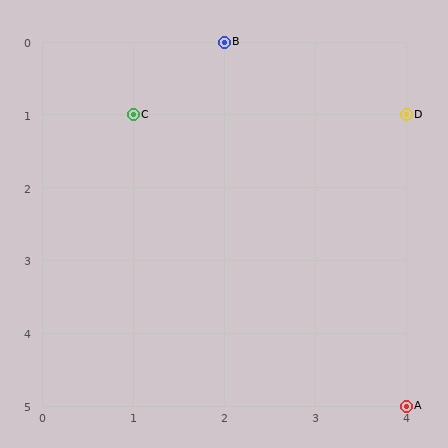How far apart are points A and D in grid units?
Points A and D are 4 rows apart.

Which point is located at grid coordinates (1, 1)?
Point C is at (1, 1).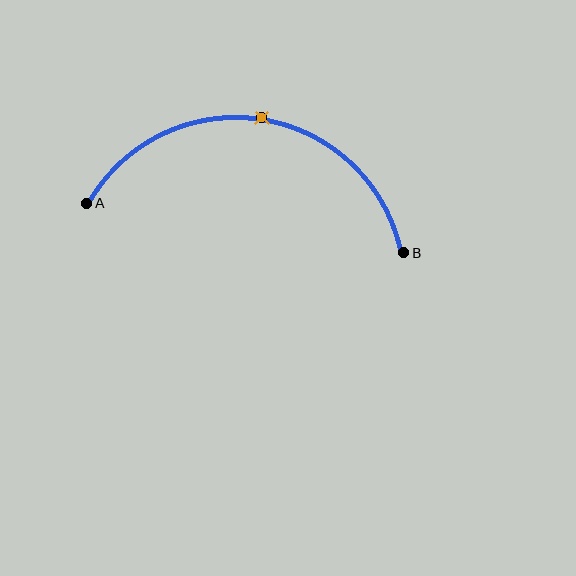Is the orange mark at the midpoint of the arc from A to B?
Yes. The orange mark lies on the arc at equal arc-length from both A and B — it is the arc midpoint.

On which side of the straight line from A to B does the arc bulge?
The arc bulges above the straight line connecting A and B.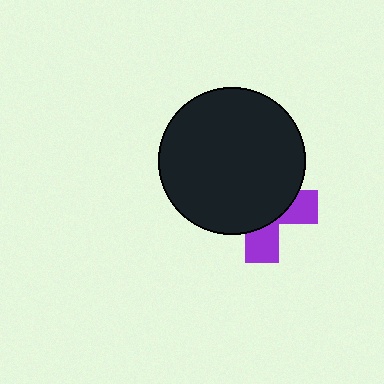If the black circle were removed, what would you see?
You would see the complete purple cross.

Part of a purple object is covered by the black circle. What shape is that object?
It is a cross.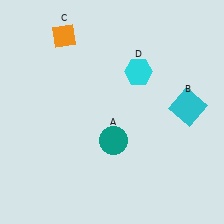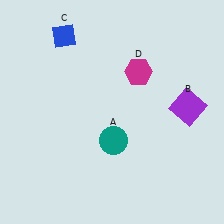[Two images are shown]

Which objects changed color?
B changed from cyan to purple. C changed from orange to blue. D changed from cyan to magenta.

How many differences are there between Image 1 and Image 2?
There are 3 differences between the two images.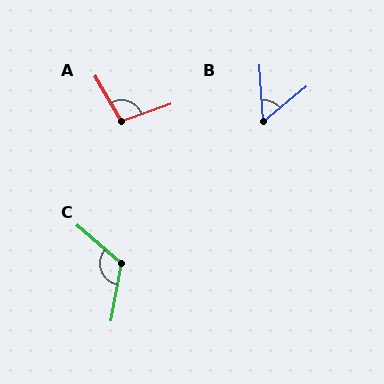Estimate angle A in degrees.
Approximately 101 degrees.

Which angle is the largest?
C, at approximately 120 degrees.